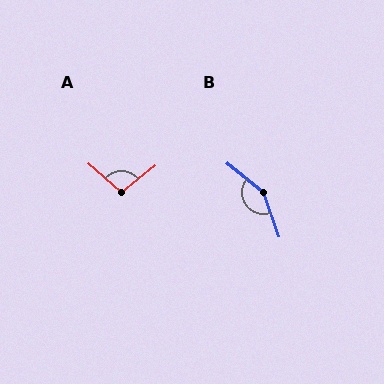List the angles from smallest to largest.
A (100°), B (149°).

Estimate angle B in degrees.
Approximately 149 degrees.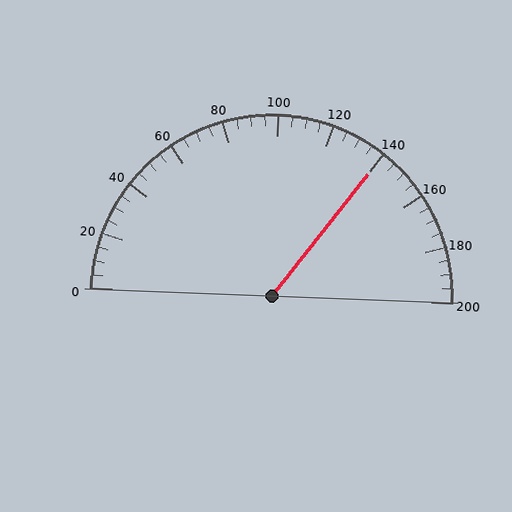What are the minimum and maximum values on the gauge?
The gauge ranges from 0 to 200.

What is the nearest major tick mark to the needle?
The nearest major tick mark is 140.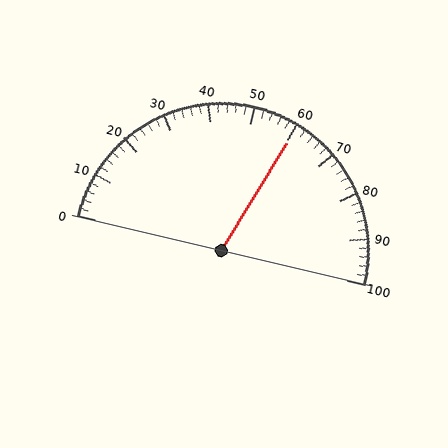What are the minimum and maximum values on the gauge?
The gauge ranges from 0 to 100.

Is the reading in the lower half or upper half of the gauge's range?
The reading is in the upper half of the range (0 to 100).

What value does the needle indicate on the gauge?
The needle indicates approximately 60.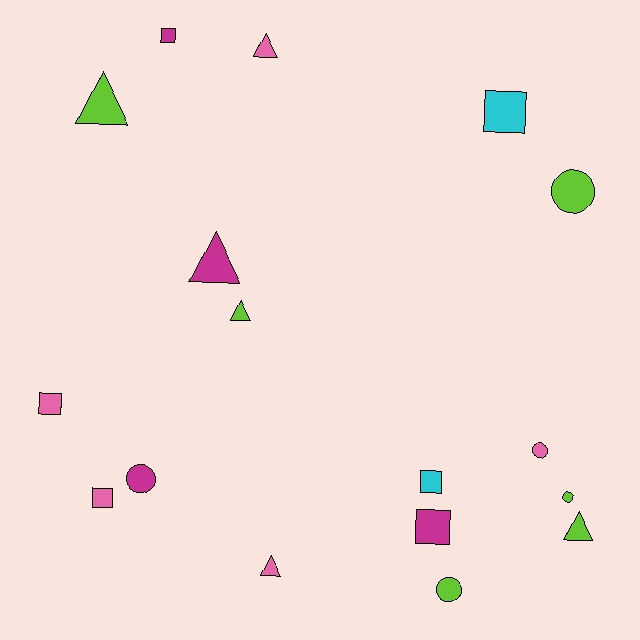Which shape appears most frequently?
Square, with 6 objects.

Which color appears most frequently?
Lime, with 6 objects.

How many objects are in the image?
There are 17 objects.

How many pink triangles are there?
There are 2 pink triangles.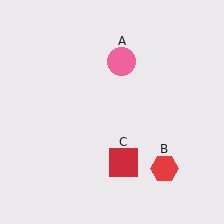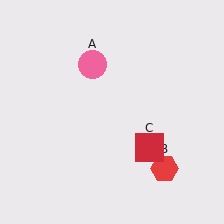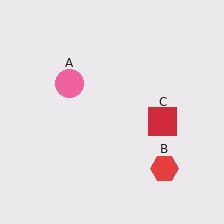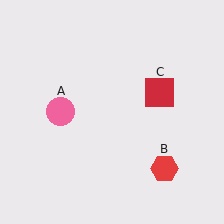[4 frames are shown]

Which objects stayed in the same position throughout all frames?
Red hexagon (object B) remained stationary.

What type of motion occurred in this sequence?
The pink circle (object A), red square (object C) rotated counterclockwise around the center of the scene.